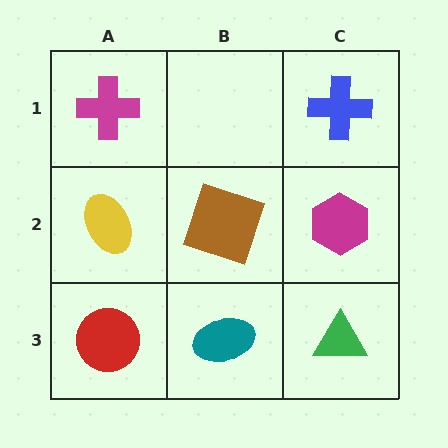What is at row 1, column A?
A magenta cross.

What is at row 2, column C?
A magenta hexagon.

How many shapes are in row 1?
2 shapes.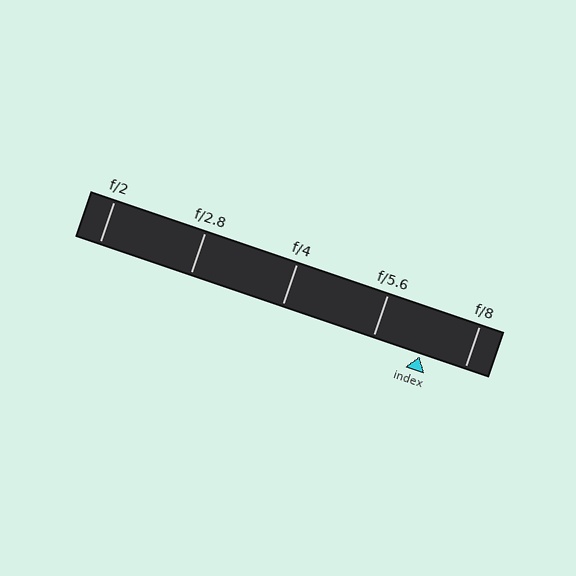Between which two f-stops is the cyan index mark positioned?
The index mark is between f/5.6 and f/8.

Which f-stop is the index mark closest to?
The index mark is closest to f/8.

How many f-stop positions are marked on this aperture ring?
There are 5 f-stop positions marked.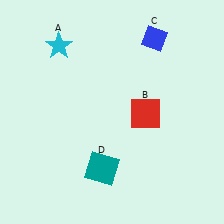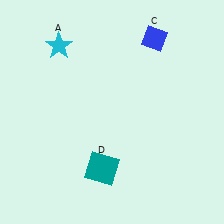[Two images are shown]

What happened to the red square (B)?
The red square (B) was removed in Image 2. It was in the bottom-right area of Image 1.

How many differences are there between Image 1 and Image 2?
There is 1 difference between the two images.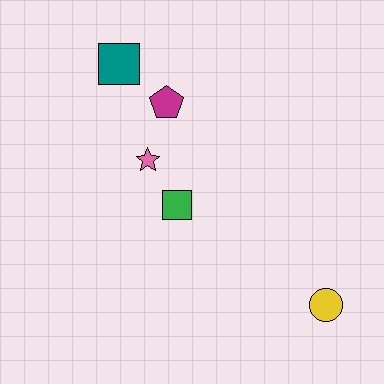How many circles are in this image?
There is 1 circle.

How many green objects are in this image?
There is 1 green object.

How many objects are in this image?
There are 5 objects.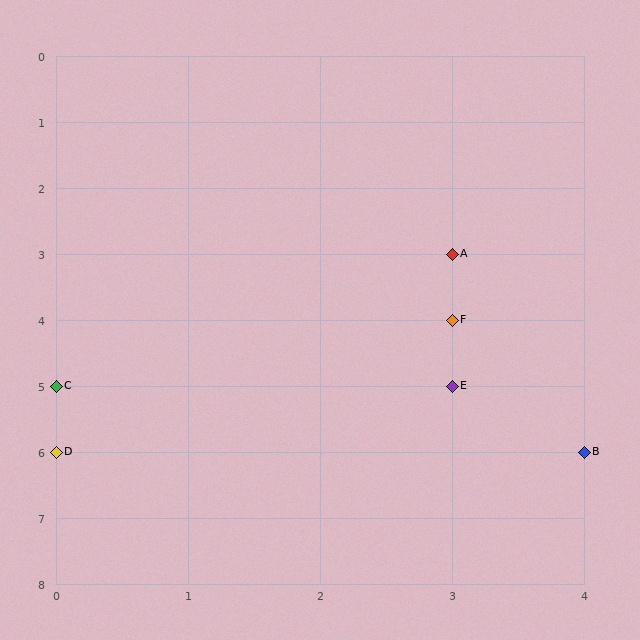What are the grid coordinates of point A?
Point A is at grid coordinates (3, 3).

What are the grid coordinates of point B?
Point B is at grid coordinates (4, 6).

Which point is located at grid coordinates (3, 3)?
Point A is at (3, 3).